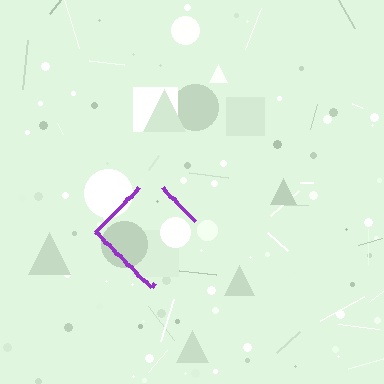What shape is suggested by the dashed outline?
The dashed outline suggests a diamond.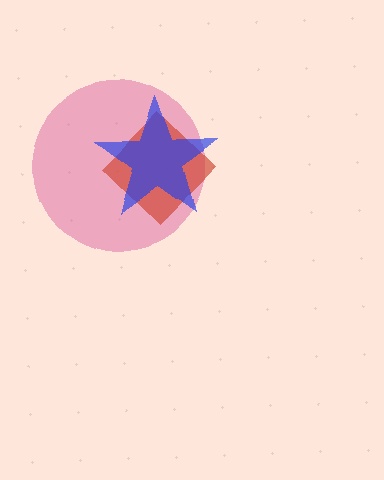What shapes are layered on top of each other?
The layered shapes are: a pink circle, a red diamond, a blue star.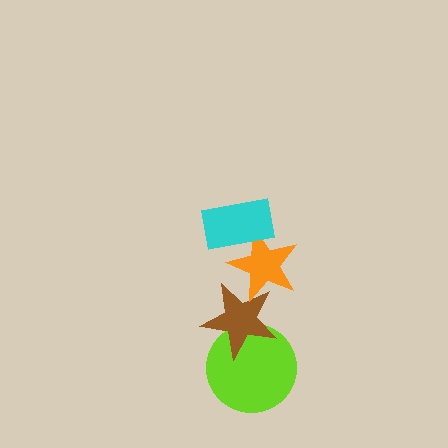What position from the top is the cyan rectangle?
The cyan rectangle is 1st from the top.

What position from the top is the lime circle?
The lime circle is 4th from the top.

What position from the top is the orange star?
The orange star is 2nd from the top.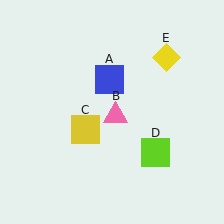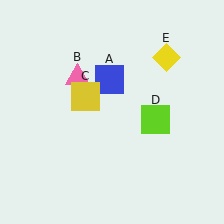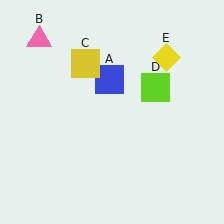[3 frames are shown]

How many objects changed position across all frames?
3 objects changed position: pink triangle (object B), yellow square (object C), lime square (object D).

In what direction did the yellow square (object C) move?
The yellow square (object C) moved up.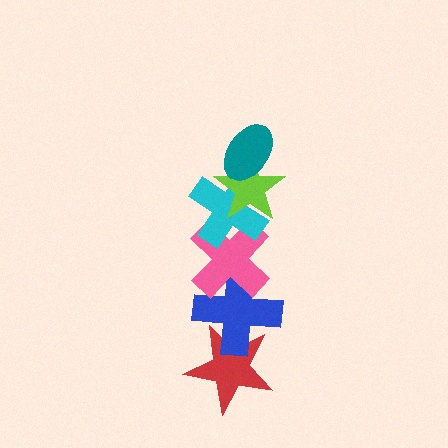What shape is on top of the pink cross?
The cyan cross is on top of the pink cross.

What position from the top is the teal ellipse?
The teal ellipse is 1st from the top.